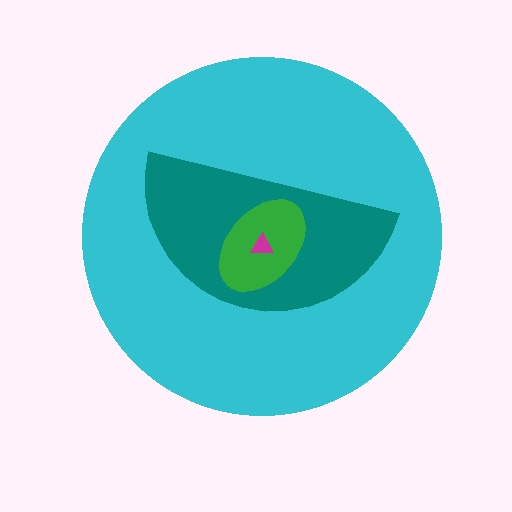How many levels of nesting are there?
4.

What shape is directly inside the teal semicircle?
The green ellipse.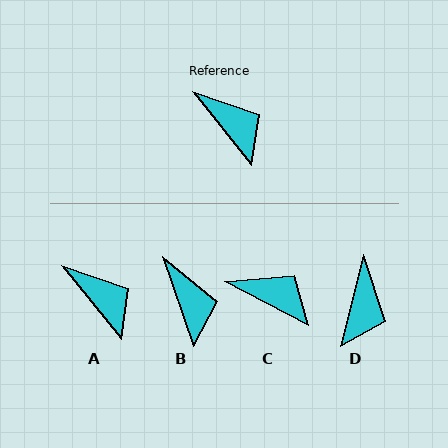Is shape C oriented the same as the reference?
No, it is off by about 23 degrees.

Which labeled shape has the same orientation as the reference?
A.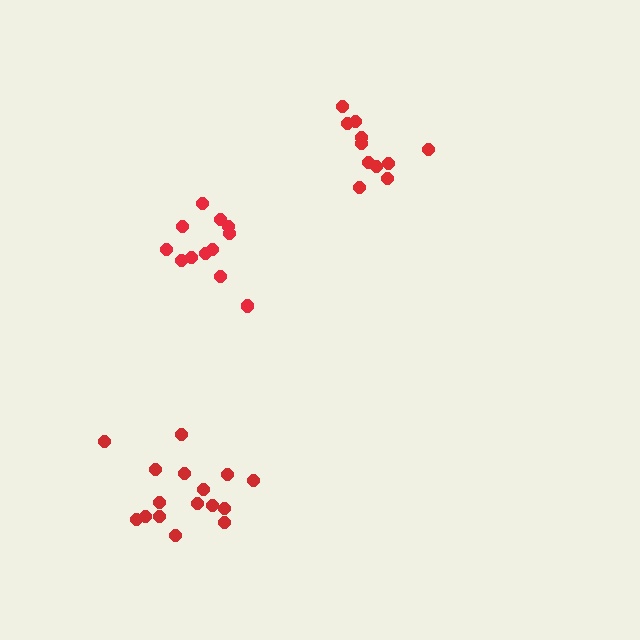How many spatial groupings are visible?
There are 3 spatial groupings.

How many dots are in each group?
Group 1: 16 dots, Group 2: 11 dots, Group 3: 12 dots (39 total).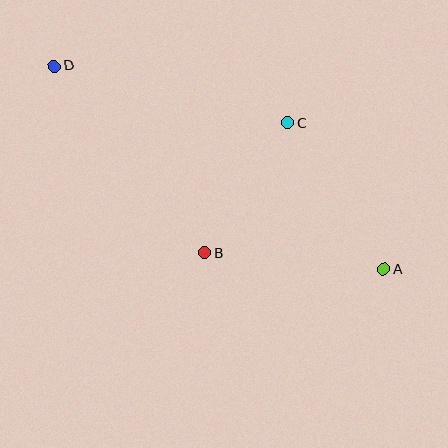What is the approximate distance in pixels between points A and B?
The distance between A and B is approximately 180 pixels.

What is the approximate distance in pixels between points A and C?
The distance between A and C is approximately 176 pixels.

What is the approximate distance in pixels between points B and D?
The distance between B and D is approximately 240 pixels.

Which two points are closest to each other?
Points B and C are closest to each other.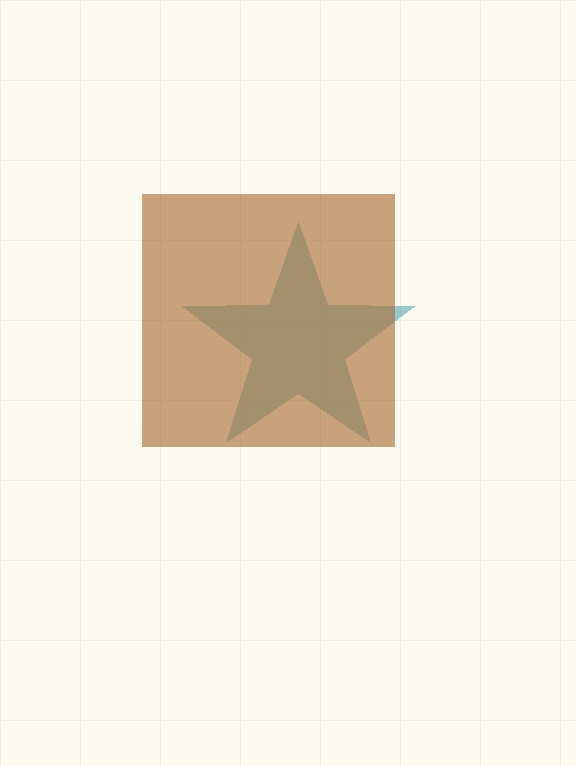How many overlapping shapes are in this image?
There are 2 overlapping shapes in the image.